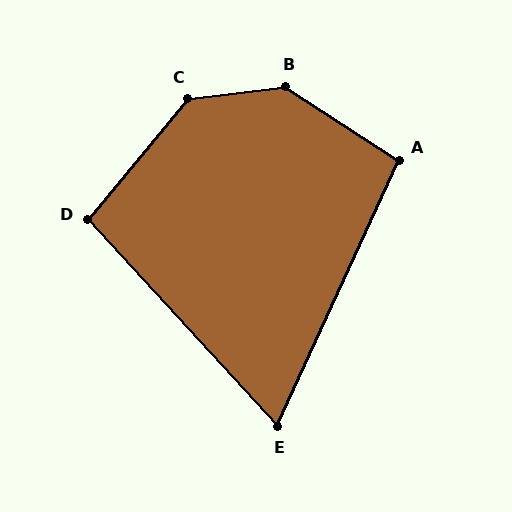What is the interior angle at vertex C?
Approximately 136 degrees (obtuse).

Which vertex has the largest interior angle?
B, at approximately 140 degrees.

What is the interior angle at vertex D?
Approximately 98 degrees (obtuse).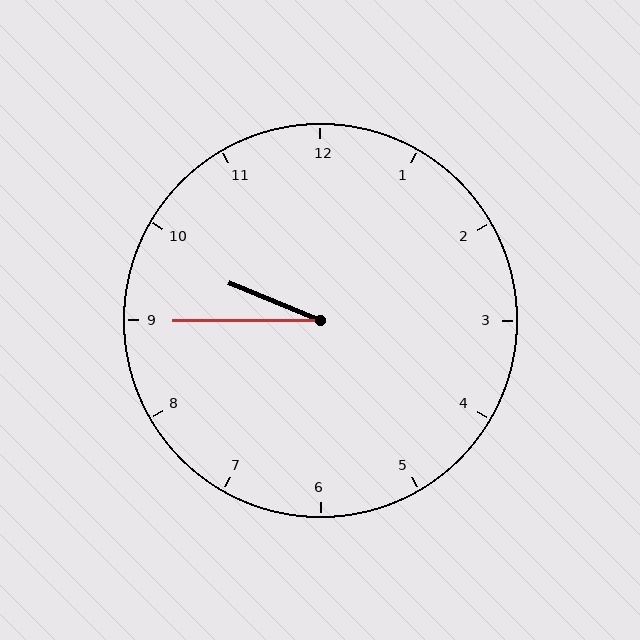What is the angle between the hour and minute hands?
Approximately 22 degrees.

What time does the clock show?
9:45.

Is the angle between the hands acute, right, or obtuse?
It is acute.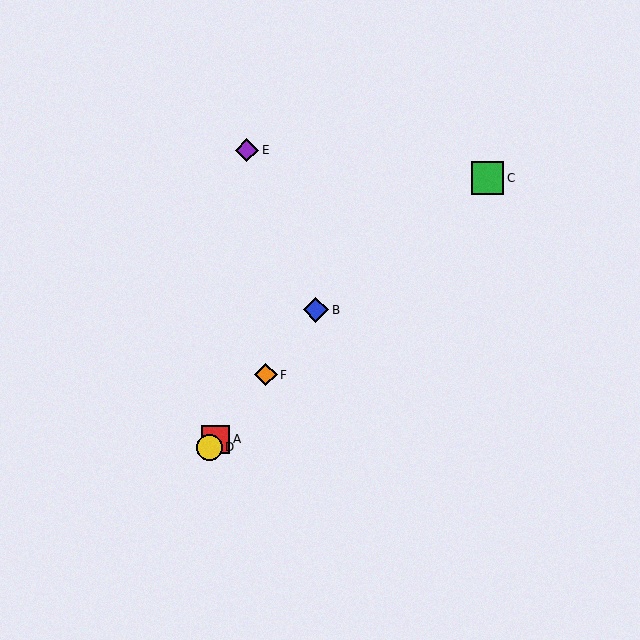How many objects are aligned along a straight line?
4 objects (A, B, D, F) are aligned along a straight line.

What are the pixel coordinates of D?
Object D is at (209, 447).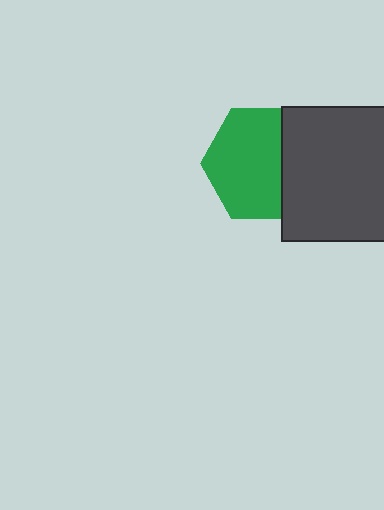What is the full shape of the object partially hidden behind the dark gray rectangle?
The partially hidden object is a green hexagon.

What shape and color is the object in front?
The object in front is a dark gray rectangle.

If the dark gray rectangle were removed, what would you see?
You would see the complete green hexagon.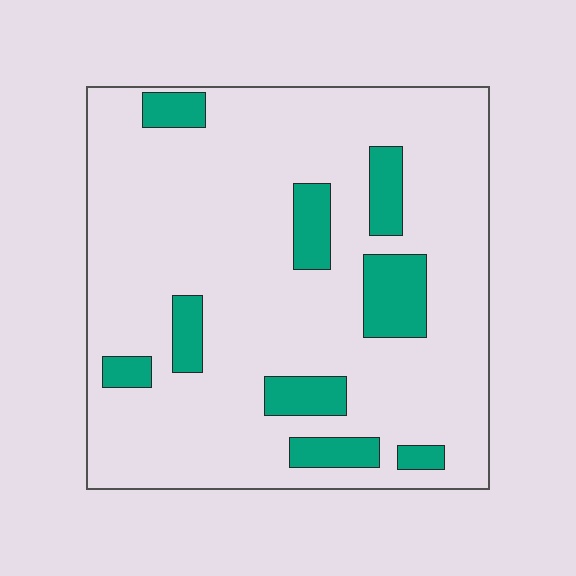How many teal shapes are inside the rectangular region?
9.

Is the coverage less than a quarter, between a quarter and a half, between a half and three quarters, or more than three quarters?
Less than a quarter.